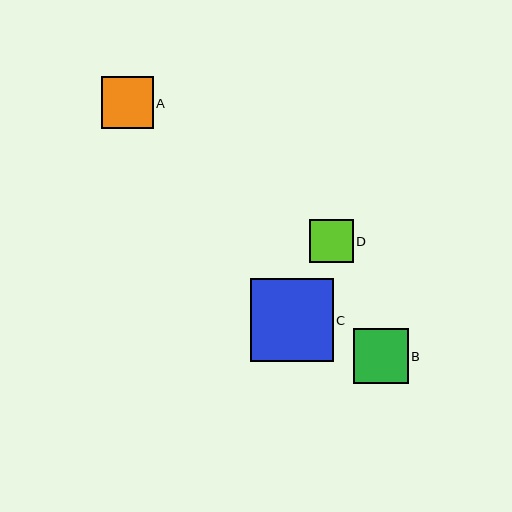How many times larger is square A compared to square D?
Square A is approximately 1.2 times the size of square D.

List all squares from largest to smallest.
From largest to smallest: C, B, A, D.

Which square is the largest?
Square C is the largest with a size of approximately 83 pixels.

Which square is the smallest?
Square D is the smallest with a size of approximately 43 pixels.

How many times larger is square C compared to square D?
Square C is approximately 1.9 times the size of square D.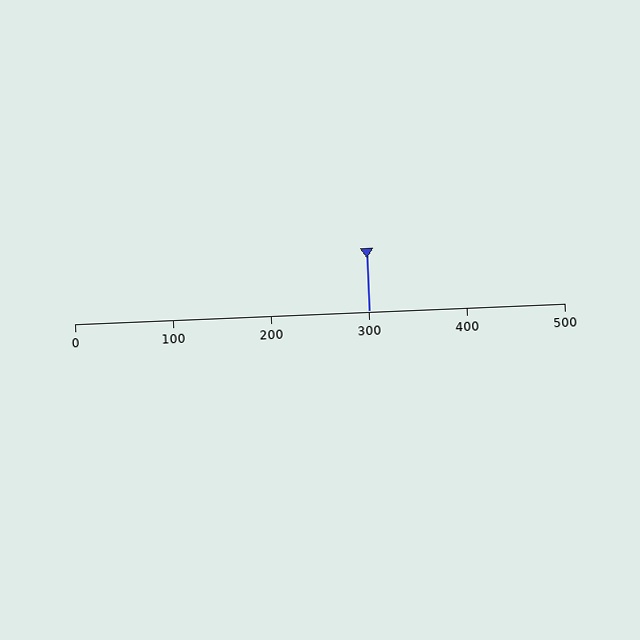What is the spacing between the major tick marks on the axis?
The major ticks are spaced 100 apart.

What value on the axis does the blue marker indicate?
The marker indicates approximately 300.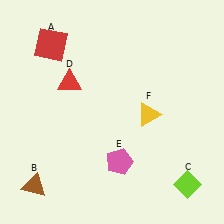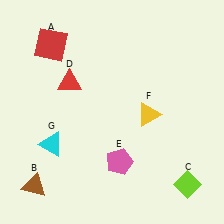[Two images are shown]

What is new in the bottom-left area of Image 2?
A cyan triangle (G) was added in the bottom-left area of Image 2.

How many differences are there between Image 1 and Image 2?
There is 1 difference between the two images.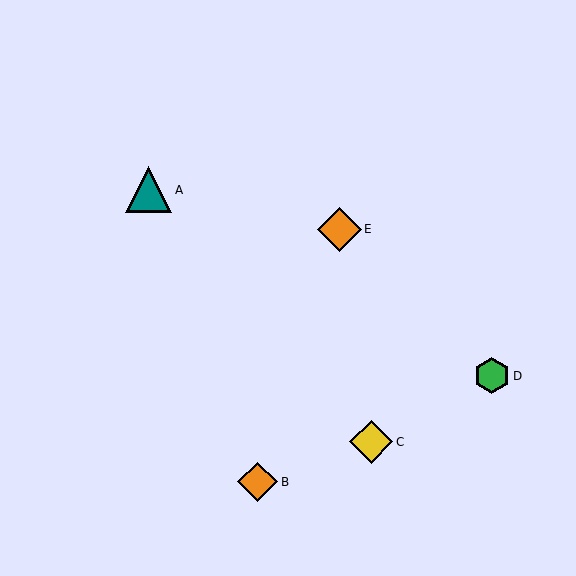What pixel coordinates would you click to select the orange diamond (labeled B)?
Click at (258, 482) to select the orange diamond B.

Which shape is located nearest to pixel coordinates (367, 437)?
The yellow diamond (labeled C) at (371, 442) is nearest to that location.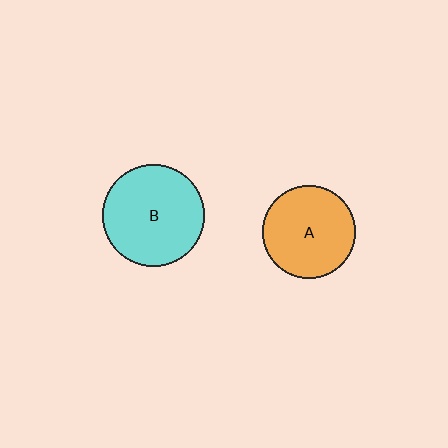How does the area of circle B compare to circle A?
Approximately 1.2 times.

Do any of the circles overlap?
No, none of the circles overlap.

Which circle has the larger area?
Circle B (cyan).